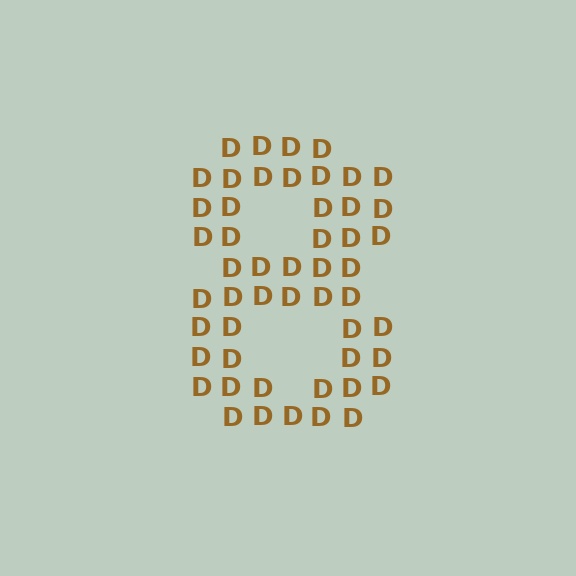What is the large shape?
The large shape is the digit 8.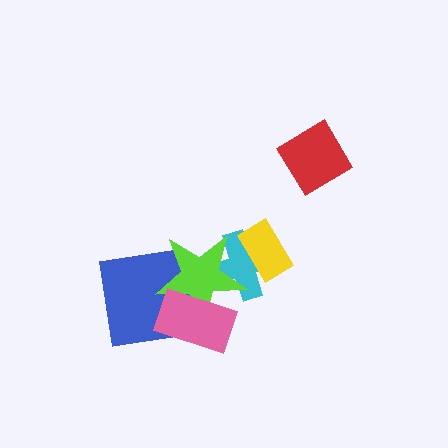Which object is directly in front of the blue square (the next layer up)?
The lime star is directly in front of the blue square.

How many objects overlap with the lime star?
3 objects overlap with the lime star.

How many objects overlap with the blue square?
2 objects overlap with the blue square.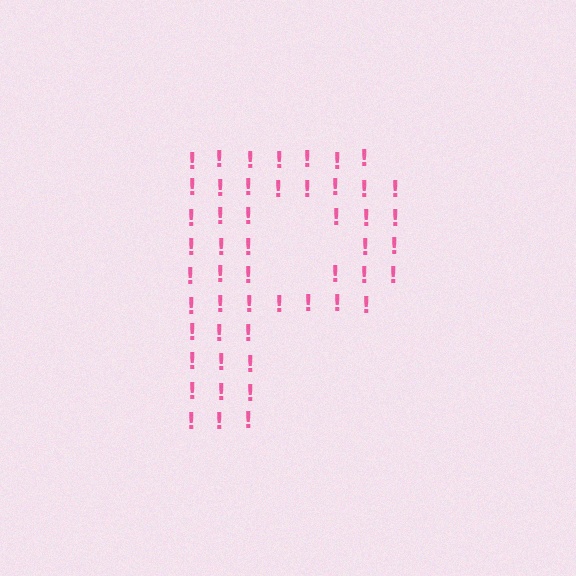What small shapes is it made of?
It is made of small exclamation marks.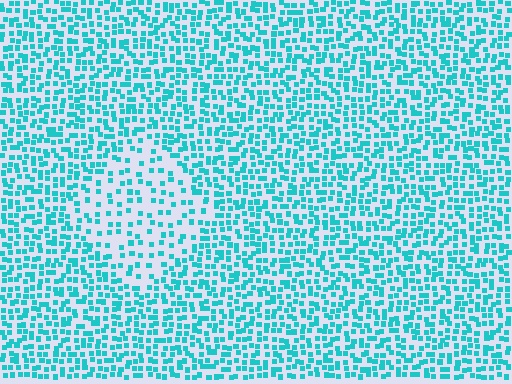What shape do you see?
I see a diamond.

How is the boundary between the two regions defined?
The boundary is defined by a change in element density (approximately 2.0x ratio). All elements are the same color, size, and shape.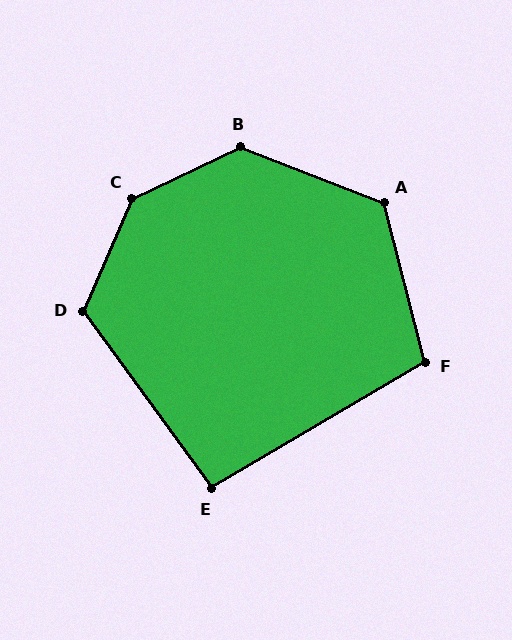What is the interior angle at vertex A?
Approximately 125 degrees (obtuse).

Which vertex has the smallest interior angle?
E, at approximately 96 degrees.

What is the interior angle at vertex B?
Approximately 133 degrees (obtuse).